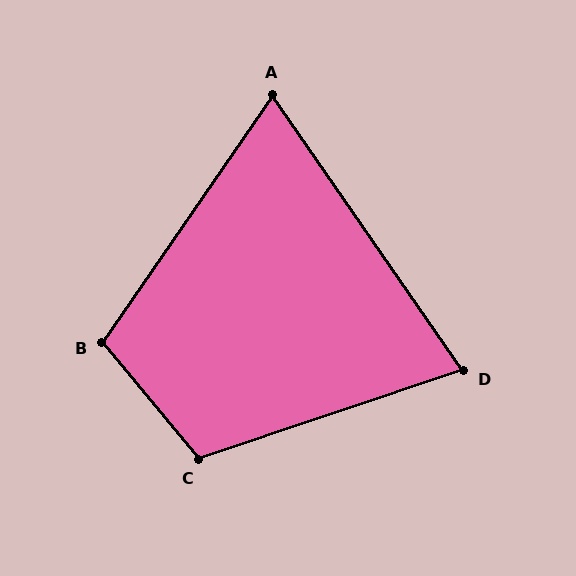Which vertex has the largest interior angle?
C, at approximately 111 degrees.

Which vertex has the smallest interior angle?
A, at approximately 69 degrees.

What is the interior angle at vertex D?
Approximately 74 degrees (acute).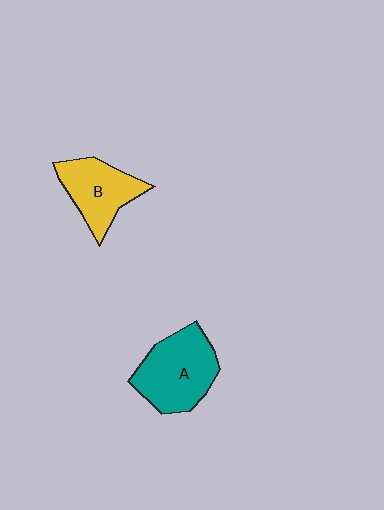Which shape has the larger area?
Shape A (teal).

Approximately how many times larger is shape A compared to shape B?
Approximately 1.3 times.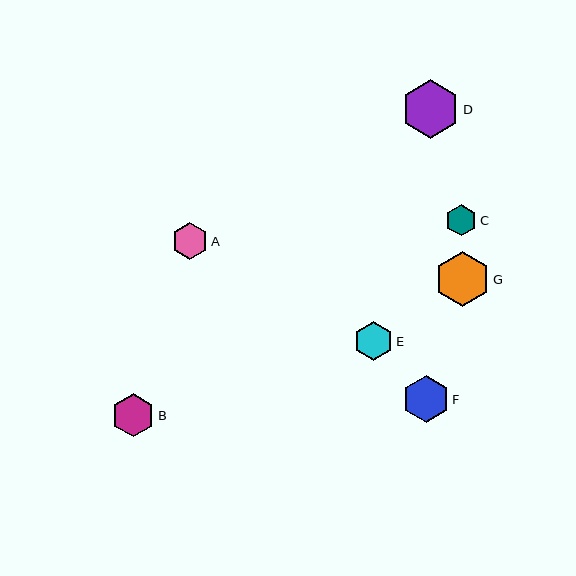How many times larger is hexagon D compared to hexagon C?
Hexagon D is approximately 1.9 times the size of hexagon C.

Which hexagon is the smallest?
Hexagon C is the smallest with a size of approximately 31 pixels.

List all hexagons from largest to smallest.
From largest to smallest: D, G, F, B, E, A, C.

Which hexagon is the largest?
Hexagon D is the largest with a size of approximately 59 pixels.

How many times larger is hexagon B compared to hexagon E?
Hexagon B is approximately 1.1 times the size of hexagon E.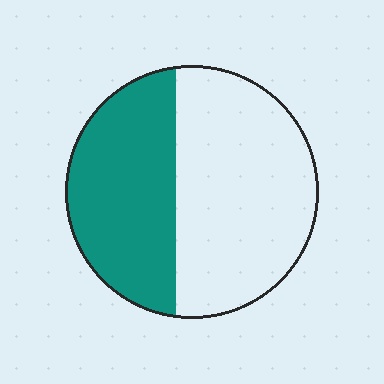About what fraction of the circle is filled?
About two fifths (2/5).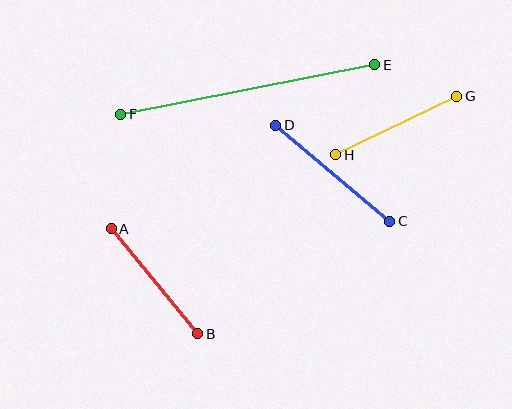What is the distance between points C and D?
The distance is approximately 149 pixels.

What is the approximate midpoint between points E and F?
The midpoint is at approximately (248, 89) pixels.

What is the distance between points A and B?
The distance is approximately 136 pixels.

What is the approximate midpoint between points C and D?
The midpoint is at approximately (333, 173) pixels.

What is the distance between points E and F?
The distance is approximately 259 pixels.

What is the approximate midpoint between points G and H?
The midpoint is at approximately (396, 125) pixels.